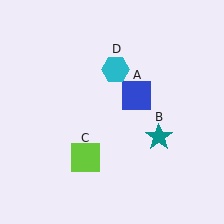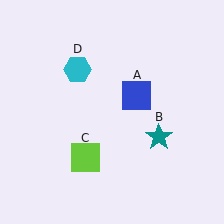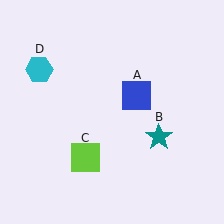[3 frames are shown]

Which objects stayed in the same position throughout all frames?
Blue square (object A) and teal star (object B) and lime square (object C) remained stationary.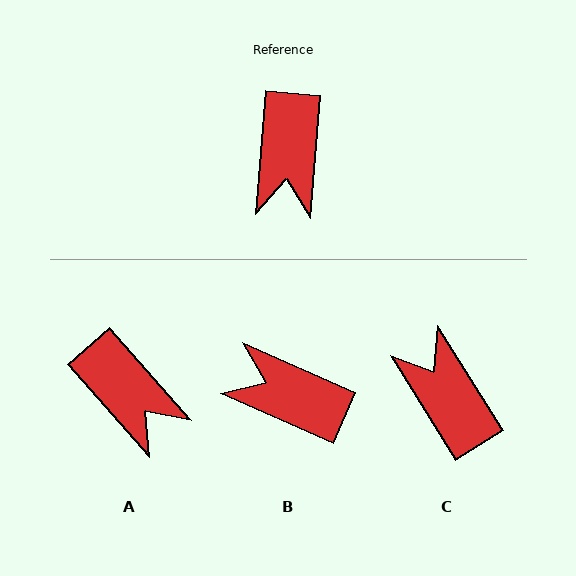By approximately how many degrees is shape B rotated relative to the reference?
Approximately 109 degrees clockwise.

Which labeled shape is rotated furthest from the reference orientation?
C, about 143 degrees away.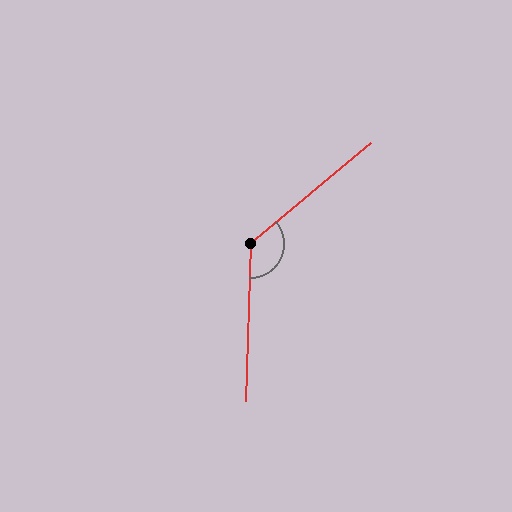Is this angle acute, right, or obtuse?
It is obtuse.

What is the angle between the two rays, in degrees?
Approximately 132 degrees.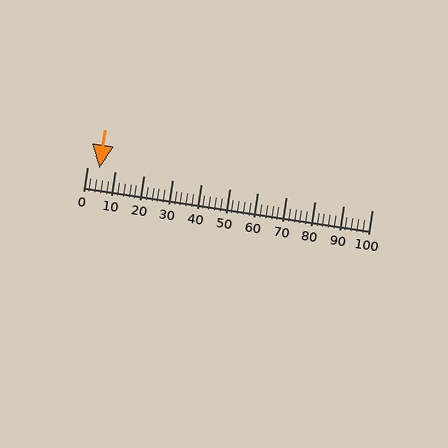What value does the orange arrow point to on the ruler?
The orange arrow points to approximately 4.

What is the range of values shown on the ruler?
The ruler shows values from 0 to 100.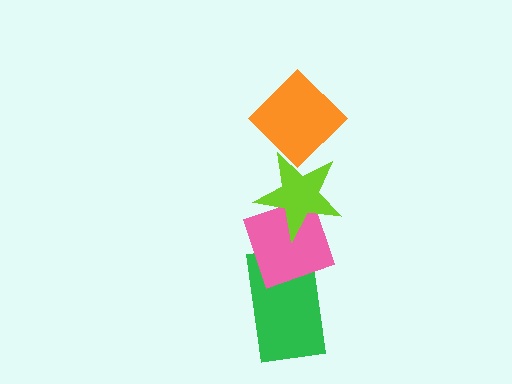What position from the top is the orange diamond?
The orange diamond is 1st from the top.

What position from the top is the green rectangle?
The green rectangle is 4th from the top.